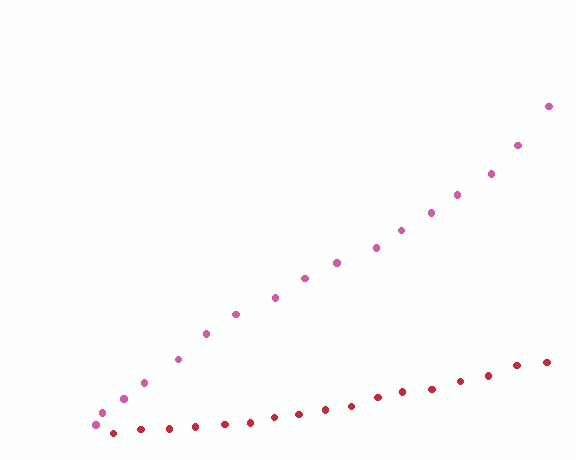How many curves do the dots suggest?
There are 2 distinct paths.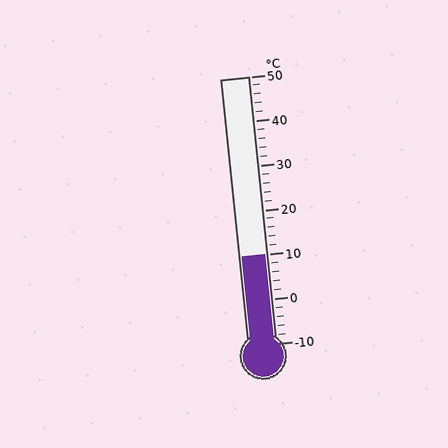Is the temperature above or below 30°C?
The temperature is below 30°C.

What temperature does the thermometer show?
The thermometer shows approximately 10°C.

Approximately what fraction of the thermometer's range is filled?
The thermometer is filled to approximately 35% of its range.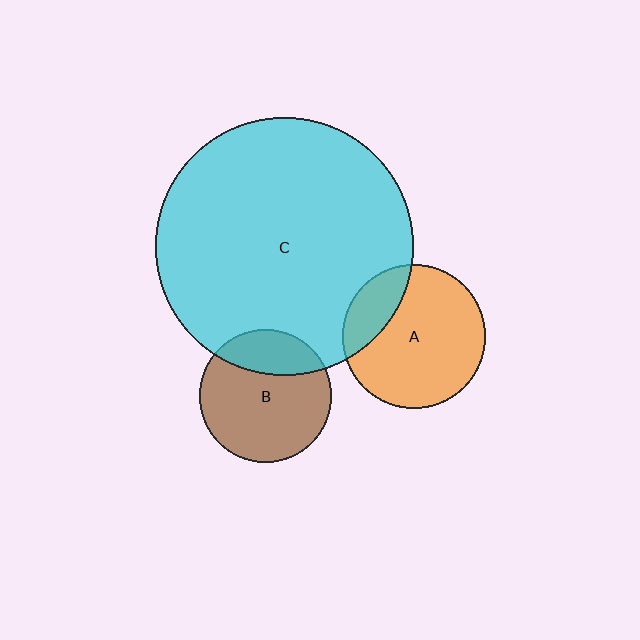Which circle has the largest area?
Circle C (cyan).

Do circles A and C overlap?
Yes.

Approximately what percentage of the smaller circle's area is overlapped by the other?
Approximately 20%.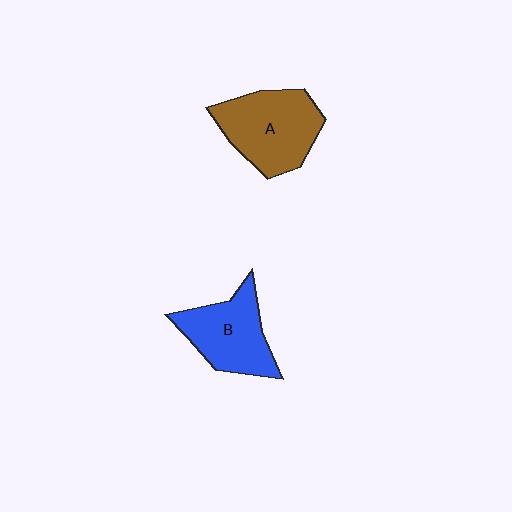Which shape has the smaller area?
Shape B (blue).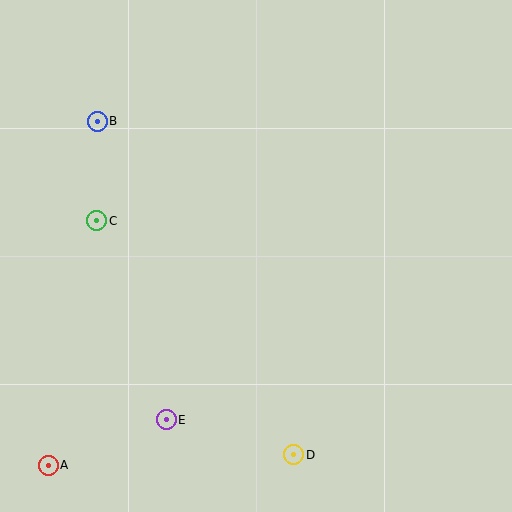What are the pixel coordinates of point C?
Point C is at (97, 221).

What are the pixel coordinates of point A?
Point A is at (48, 465).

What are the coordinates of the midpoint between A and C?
The midpoint between A and C is at (73, 343).